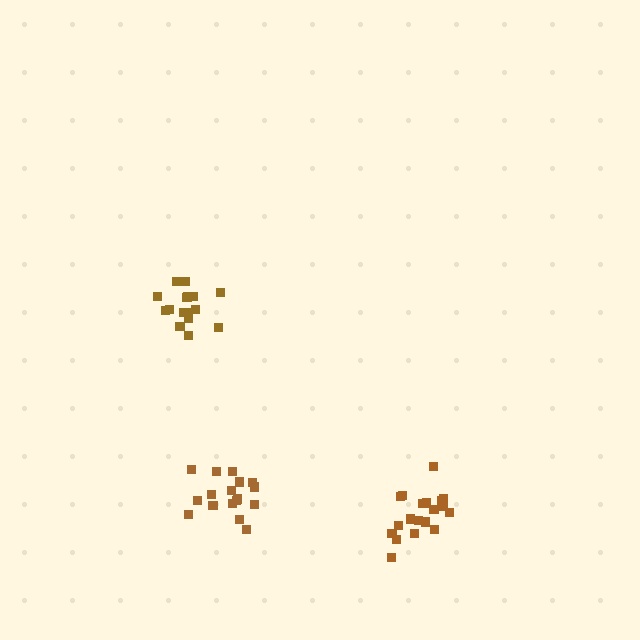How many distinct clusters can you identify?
There are 3 distinct clusters.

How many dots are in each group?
Group 1: 18 dots, Group 2: 19 dots, Group 3: 16 dots (53 total).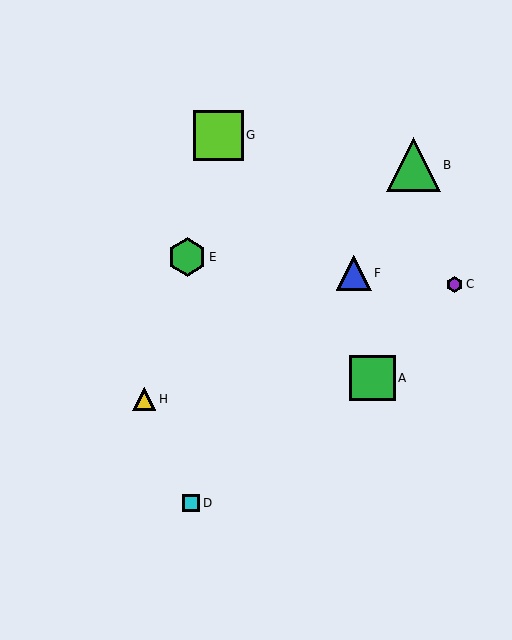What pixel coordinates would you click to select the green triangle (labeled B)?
Click at (413, 165) to select the green triangle B.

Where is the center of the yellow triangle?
The center of the yellow triangle is at (144, 399).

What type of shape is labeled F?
Shape F is a blue triangle.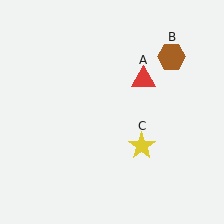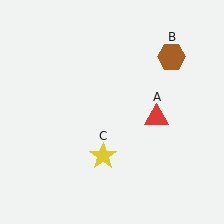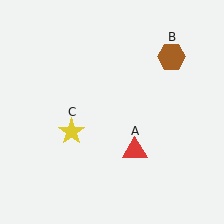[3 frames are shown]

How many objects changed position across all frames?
2 objects changed position: red triangle (object A), yellow star (object C).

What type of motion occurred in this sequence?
The red triangle (object A), yellow star (object C) rotated clockwise around the center of the scene.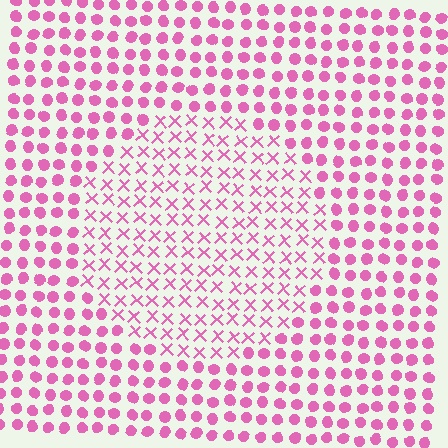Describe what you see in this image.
The image is filled with small pink elements arranged in a uniform grid. A circle-shaped region contains X marks, while the surrounding area contains circles. The boundary is defined purely by the change in element shape.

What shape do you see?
I see a circle.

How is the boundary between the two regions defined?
The boundary is defined by a change in element shape: X marks inside vs. circles outside. All elements share the same color and spacing.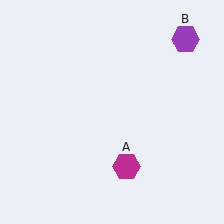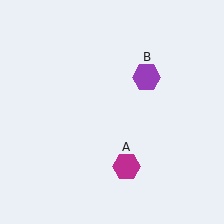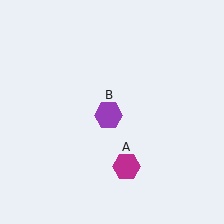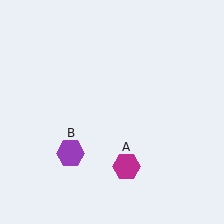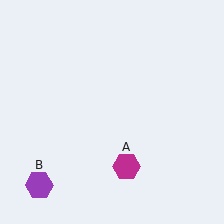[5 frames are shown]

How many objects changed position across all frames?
1 object changed position: purple hexagon (object B).